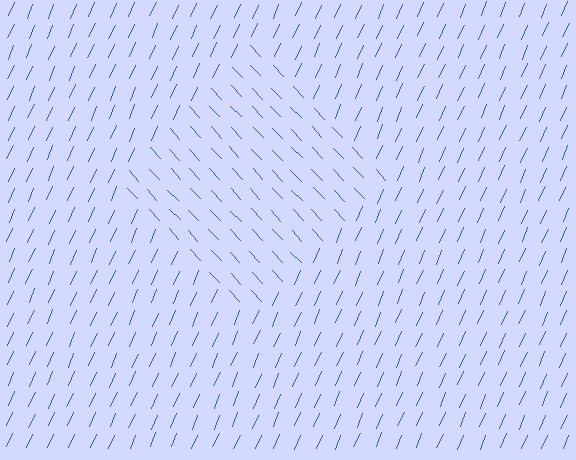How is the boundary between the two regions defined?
The boundary is defined purely by a change in line orientation (approximately 66 degrees difference). All lines are the same color and thickness.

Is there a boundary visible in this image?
Yes, there is a texture boundary formed by a change in line orientation.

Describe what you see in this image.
The image is filled with small blue line segments. A diamond region in the image has lines oriented differently from the surrounding lines, creating a visible texture boundary.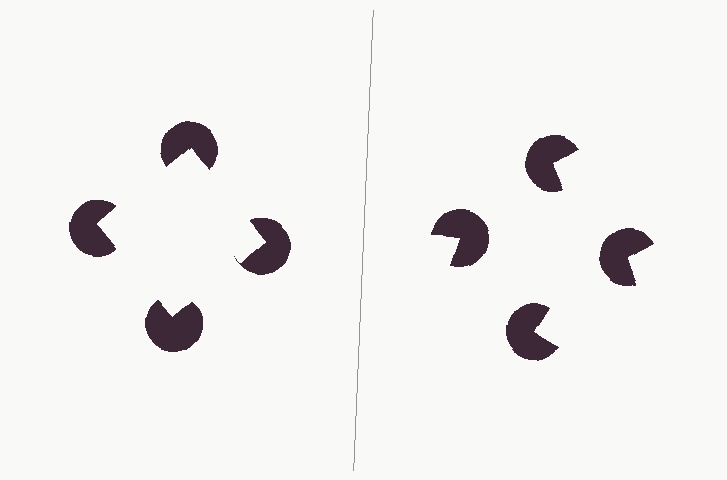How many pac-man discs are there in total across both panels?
8 — 4 on each side.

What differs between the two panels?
The pac-man discs are positioned identically on both sides; only the wedge orientations differ. On the left they align to a square; on the right they are misaligned.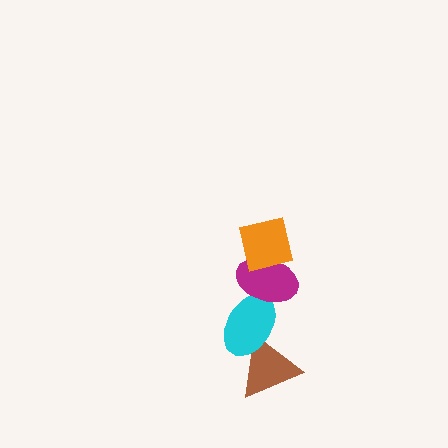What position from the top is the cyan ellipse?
The cyan ellipse is 3rd from the top.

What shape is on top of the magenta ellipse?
The orange square is on top of the magenta ellipse.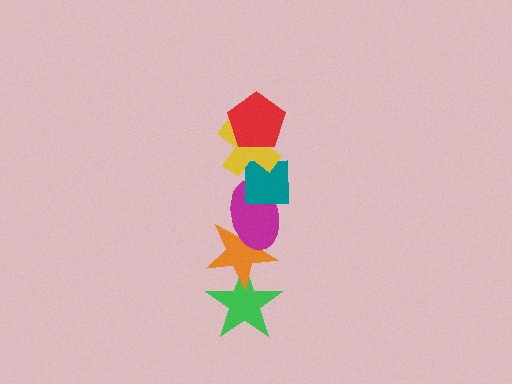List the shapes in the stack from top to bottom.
From top to bottom: the red pentagon, the yellow cross, the teal square, the magenta ellipse, the orange star, the green star.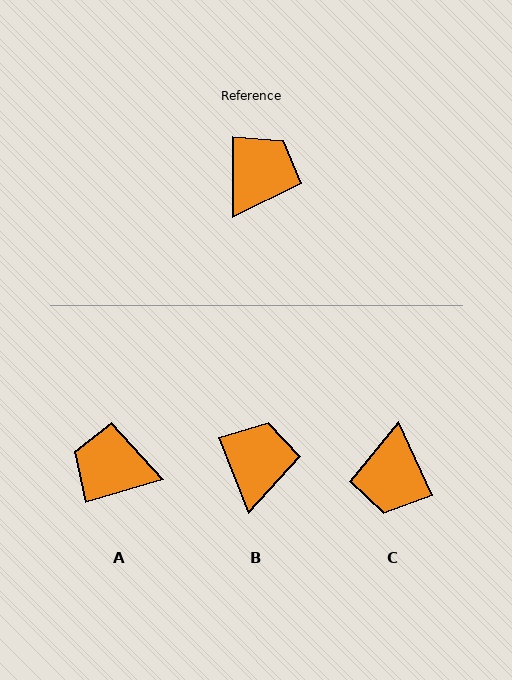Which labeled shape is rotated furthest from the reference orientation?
C, about 155 degrees away.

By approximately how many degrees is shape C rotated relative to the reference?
Approximately 155 degrees clockwise.